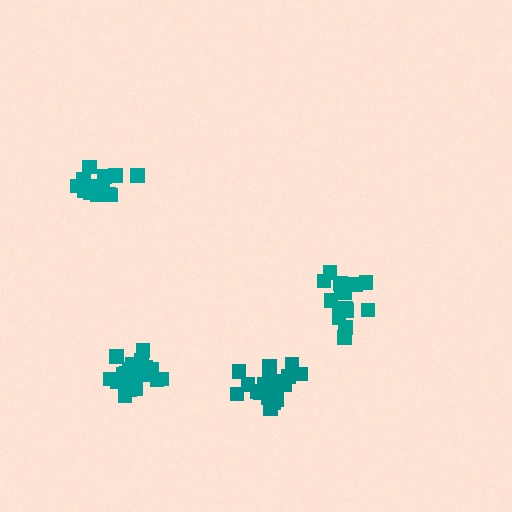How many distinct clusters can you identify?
There are 4 distinct clusters.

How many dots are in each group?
Group 1: 17 dots, Group 2: 21 dots, Group 3: 16 dots, Group 4: 20 dots (74 total).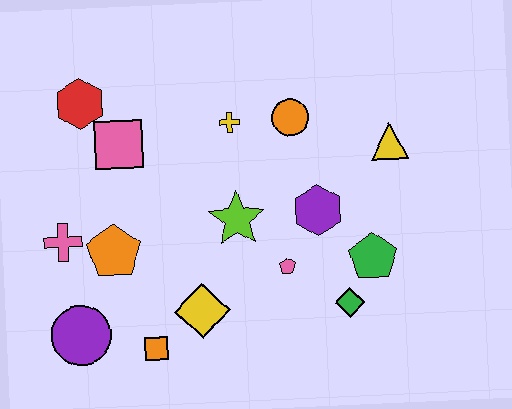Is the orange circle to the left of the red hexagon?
No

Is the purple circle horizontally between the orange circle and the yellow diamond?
No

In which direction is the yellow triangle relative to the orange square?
The yellow triangle is to the right of the orange square.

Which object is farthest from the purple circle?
The yellow triangle is farthest from the purple circle.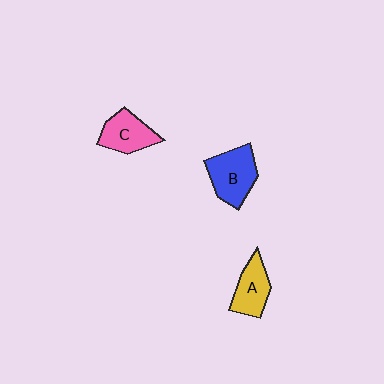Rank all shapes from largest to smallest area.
From largest to smallest: B (blue), C (pink), A (yellow).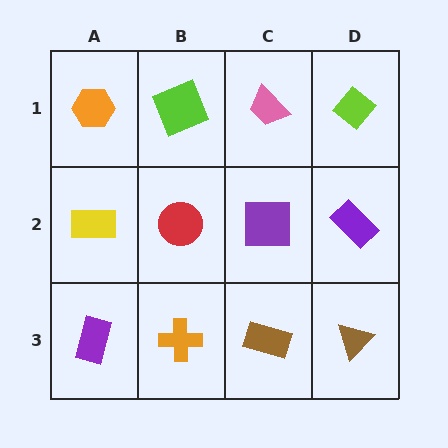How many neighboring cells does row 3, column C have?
3.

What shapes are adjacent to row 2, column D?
A lime diamond (row 1, column D), a brown triangle (row 3, column D), a purple square (row 2, column C).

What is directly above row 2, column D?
A lime diamond.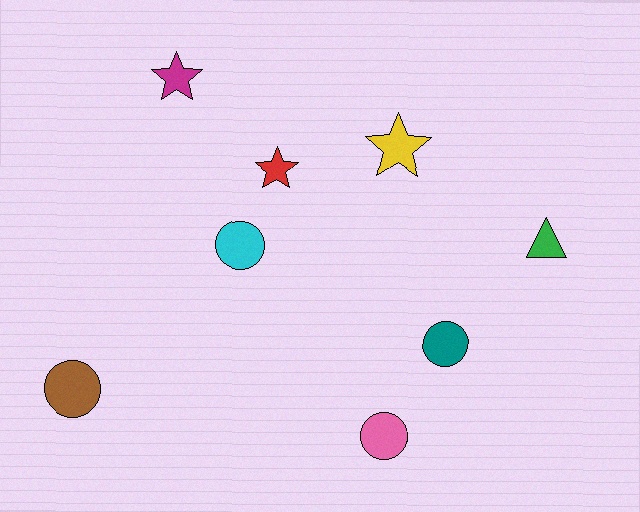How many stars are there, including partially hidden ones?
There are 3 stars.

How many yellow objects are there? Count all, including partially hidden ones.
There is 1 yellow object.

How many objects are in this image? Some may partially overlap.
There are 8 objects.